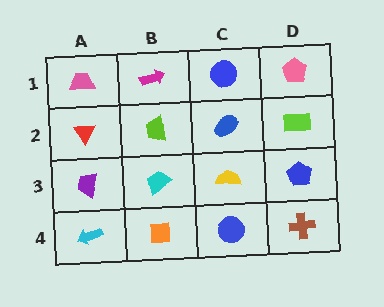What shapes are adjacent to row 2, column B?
A magenta arrow (row 1, column B), a cyan trapezoid (row 3, column B), a red triangle (row 2, column A), a blue ellipse (row 2, column C).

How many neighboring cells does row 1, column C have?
3.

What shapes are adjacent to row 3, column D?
A lime rectangle (row 2, column D), a brown cross (row 4, column D), a yellow semicircle (row 3, column C).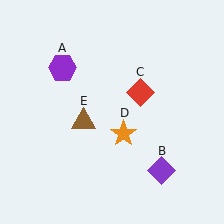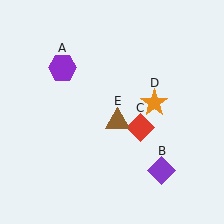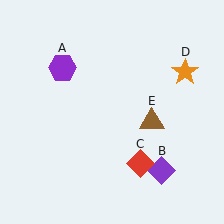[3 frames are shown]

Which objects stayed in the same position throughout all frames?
Purple hexagon (object A) and purple diamond (object B) remained stationary.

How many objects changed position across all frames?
3 objects changed position: red diamond (object C), orange star (object D), brown triangle (object E).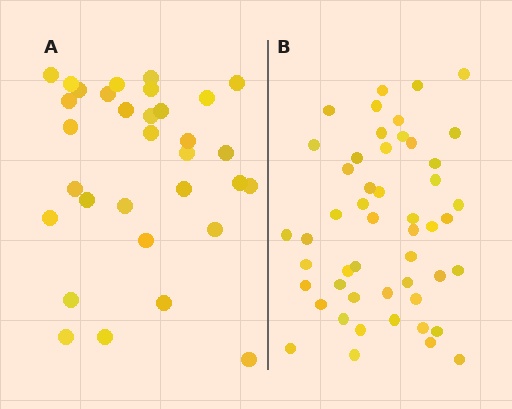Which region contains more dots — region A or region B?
Region B (the right region) has more dots.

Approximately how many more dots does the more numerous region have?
Region B has approximately 20 more dots than region A.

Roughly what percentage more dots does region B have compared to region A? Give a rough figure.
About 55% more.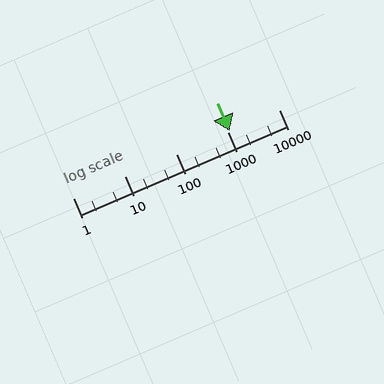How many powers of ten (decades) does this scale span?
The scale spans 4 decades, from 1 to 10000.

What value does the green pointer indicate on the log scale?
The pointer indicates approximately 1100.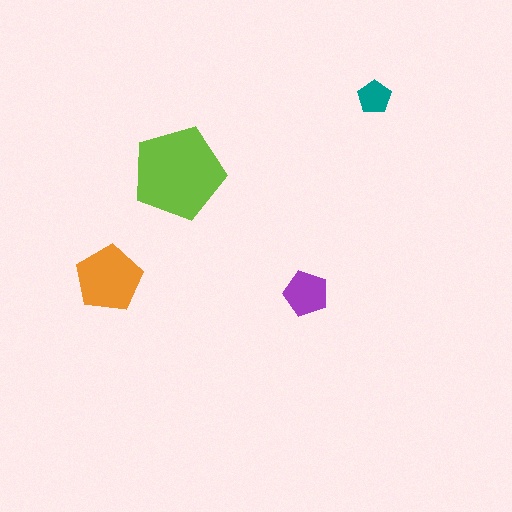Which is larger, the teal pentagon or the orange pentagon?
The orange one.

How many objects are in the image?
There are 4 objects in the image.